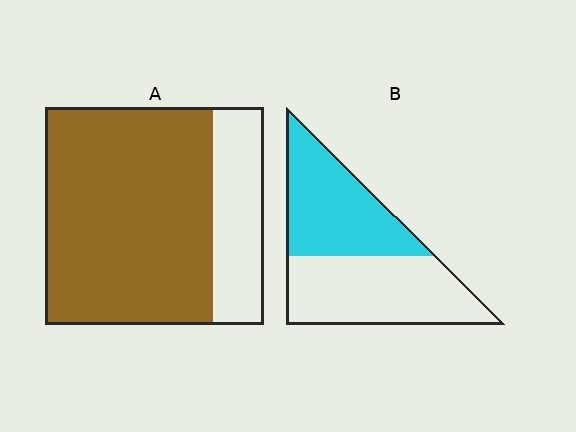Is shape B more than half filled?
Roughly half.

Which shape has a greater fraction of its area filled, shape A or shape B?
Shape A.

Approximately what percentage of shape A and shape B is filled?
A is approximately 75% and B is approximately 45%.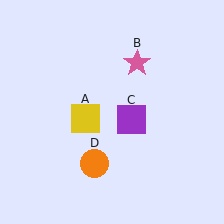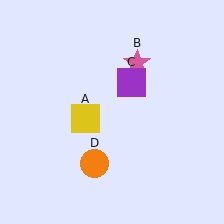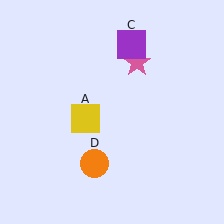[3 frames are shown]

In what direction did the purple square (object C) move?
The purple square (object C) moved up.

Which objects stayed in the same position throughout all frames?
Yellow square (object A) and pink star (object B) and orange circle (object D) remained stationary.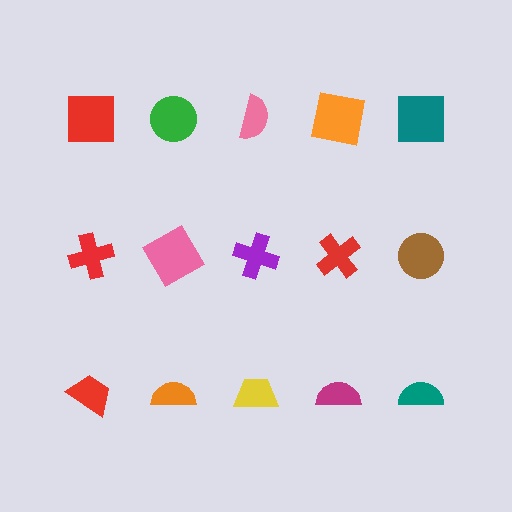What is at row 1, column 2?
A green circle.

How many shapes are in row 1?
5 shapes.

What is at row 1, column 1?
A red square.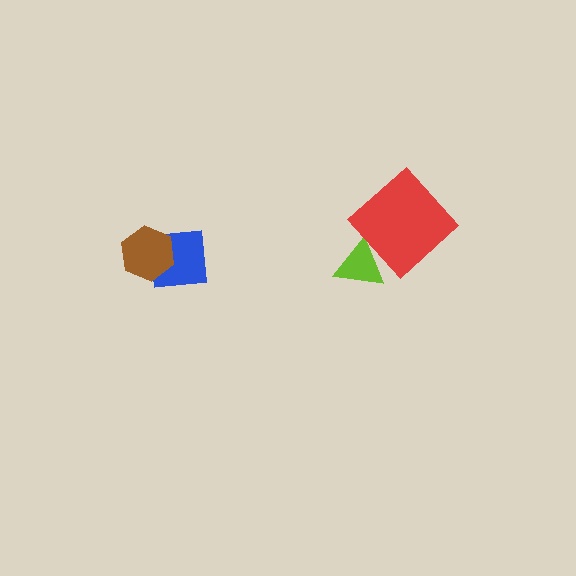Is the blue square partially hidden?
Yes, it is partially covered by another shape.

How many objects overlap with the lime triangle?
1 object overlaps with the lime triangle.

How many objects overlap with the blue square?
1 object overlaps with the blue square.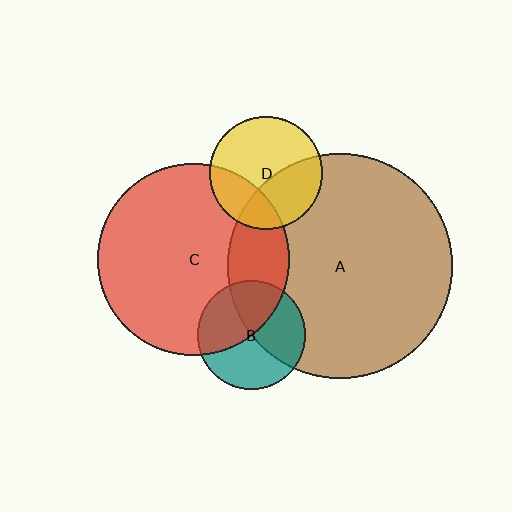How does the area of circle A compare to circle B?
Approximately 4.3 times.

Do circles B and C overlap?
Yes.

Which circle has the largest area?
Circle A (brown).